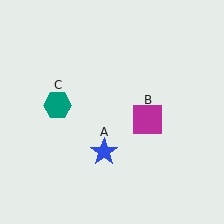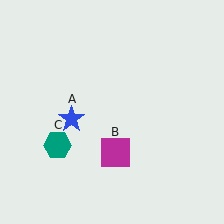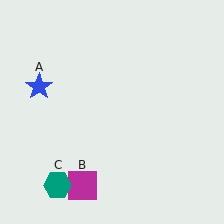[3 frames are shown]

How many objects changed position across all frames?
3 objects changed position: blue star (object A), magenta square (object B), teal hexagon (object C).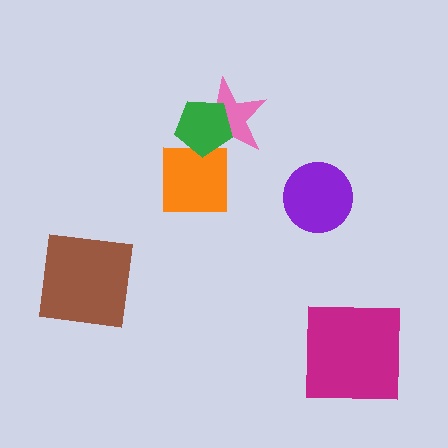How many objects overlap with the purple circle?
0 objects overlap with the purple circle.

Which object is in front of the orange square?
The green pentagon is in front of the orange square.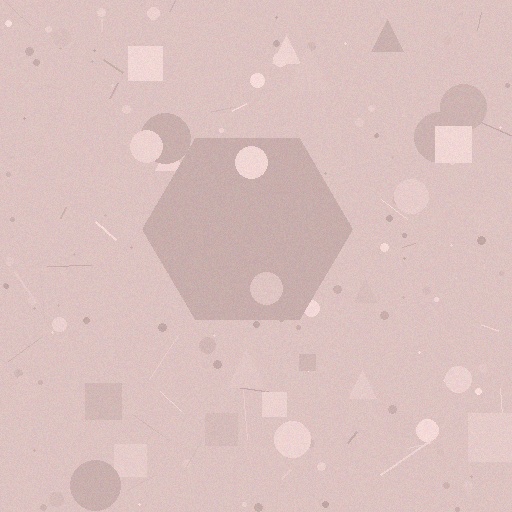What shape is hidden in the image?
A hexagon is hidden in the image.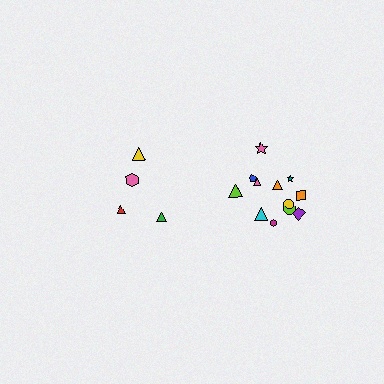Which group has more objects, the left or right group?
The right group.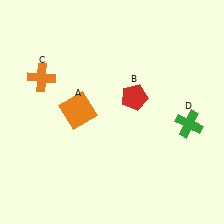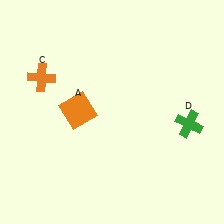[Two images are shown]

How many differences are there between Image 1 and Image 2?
There is 1 difference between the two images.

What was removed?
The red pentagon (B) was removed in Image 2.